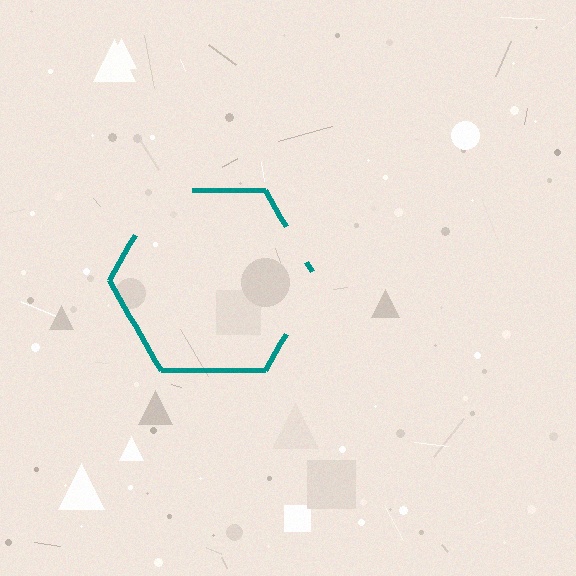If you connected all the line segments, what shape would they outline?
They would outline a hexagon.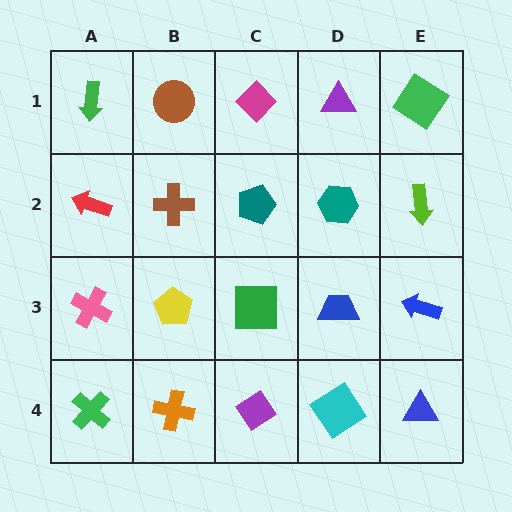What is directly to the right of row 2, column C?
A teal hexagon.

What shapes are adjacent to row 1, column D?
A teal hexagon (row 2, column D), a magenta diamond (row 1, column C), a green diamond (row 1, column E).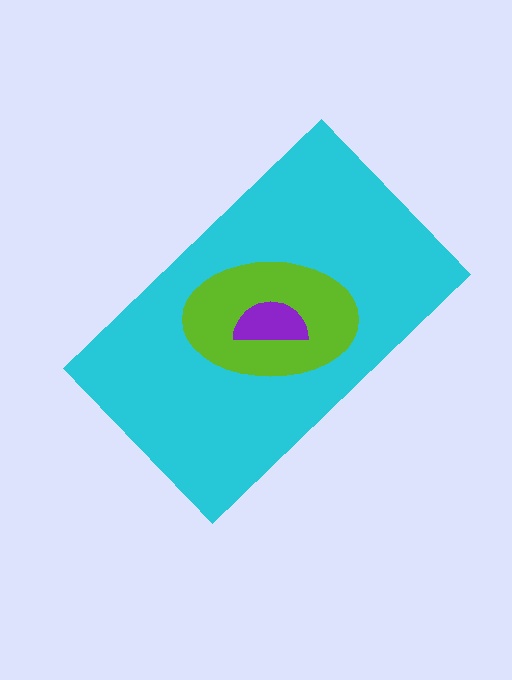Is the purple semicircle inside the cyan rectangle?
Yes.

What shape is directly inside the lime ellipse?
The purple semicircle.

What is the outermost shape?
The cyan rectangle.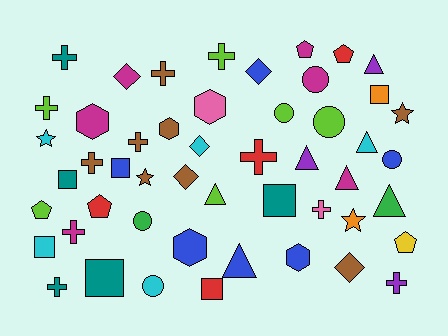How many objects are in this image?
There are 50 objects.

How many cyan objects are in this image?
There are 5 cyan objects.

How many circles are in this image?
There are 6 circles.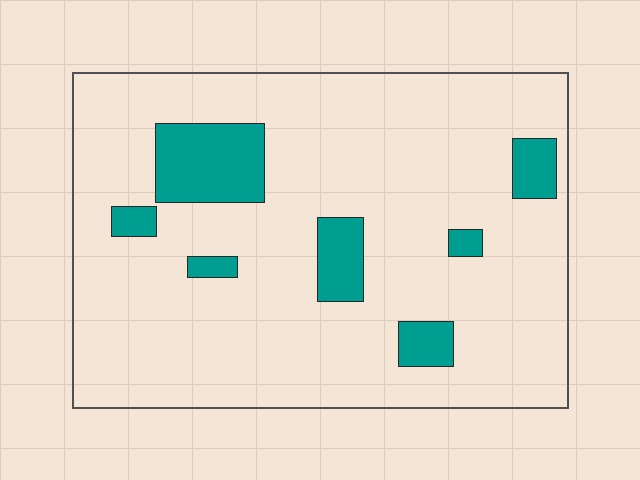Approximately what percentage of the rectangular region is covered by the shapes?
Approximately 15%.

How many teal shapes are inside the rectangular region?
7.